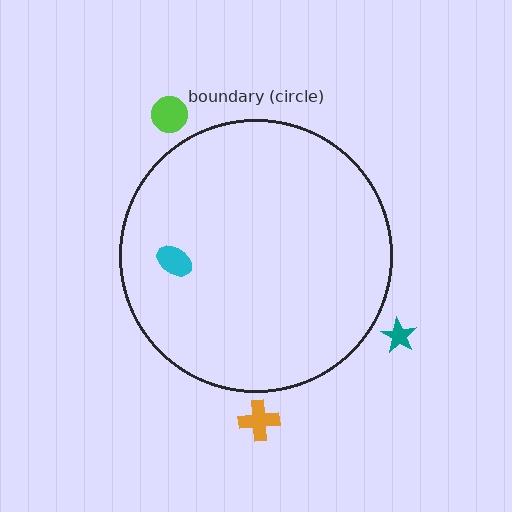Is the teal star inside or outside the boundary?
Outside.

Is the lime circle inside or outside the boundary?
Outside.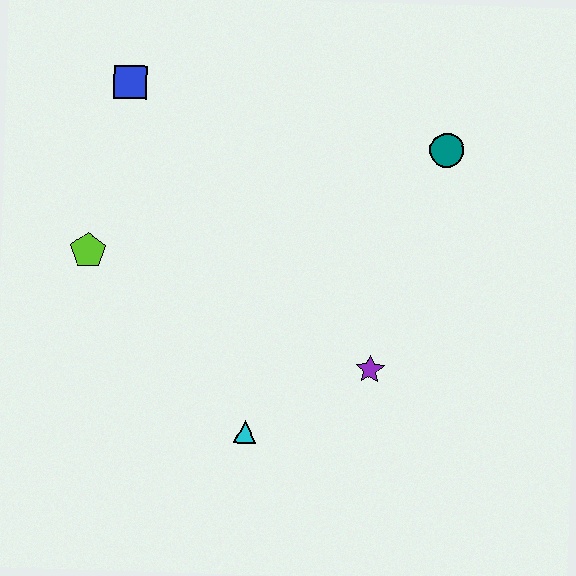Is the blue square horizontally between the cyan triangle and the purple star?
No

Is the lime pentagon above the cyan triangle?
Yes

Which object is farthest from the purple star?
The blue square is farthest from the purple star.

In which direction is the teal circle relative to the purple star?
The teal circle is above the purple star.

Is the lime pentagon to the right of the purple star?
No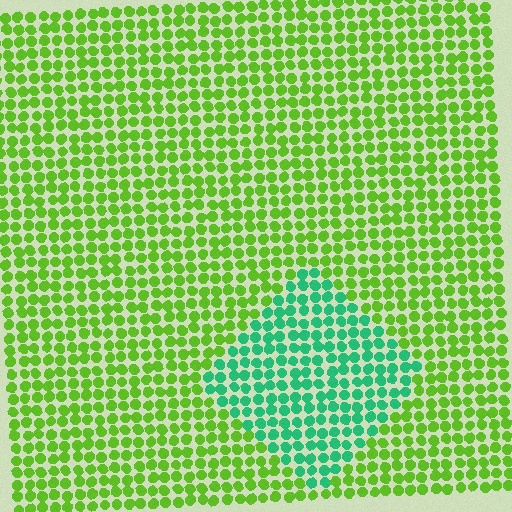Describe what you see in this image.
The image is filled with small lime elements in a uniform arrangement. A diamond-shaped region is visible where the elements are tinted to a slightly different hue, forming a subtle color boundary.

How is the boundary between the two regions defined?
The boundary is defined purely by a slight shift in hue (about 54 degrees). Spacing, size, and orientation are identical on both sides.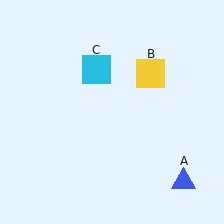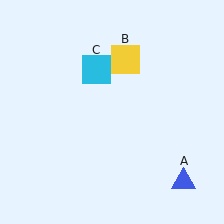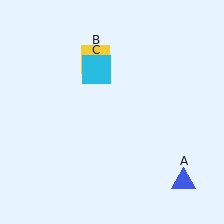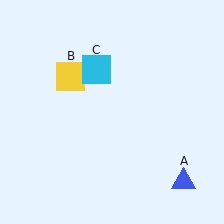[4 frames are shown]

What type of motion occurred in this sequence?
The yellow square (object B) rotated counterclockwise around the center of the scene.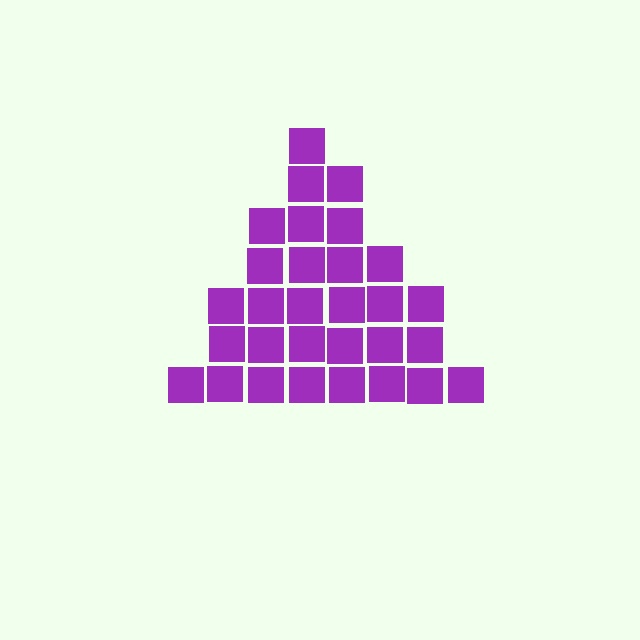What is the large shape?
The large shape is a triangle.